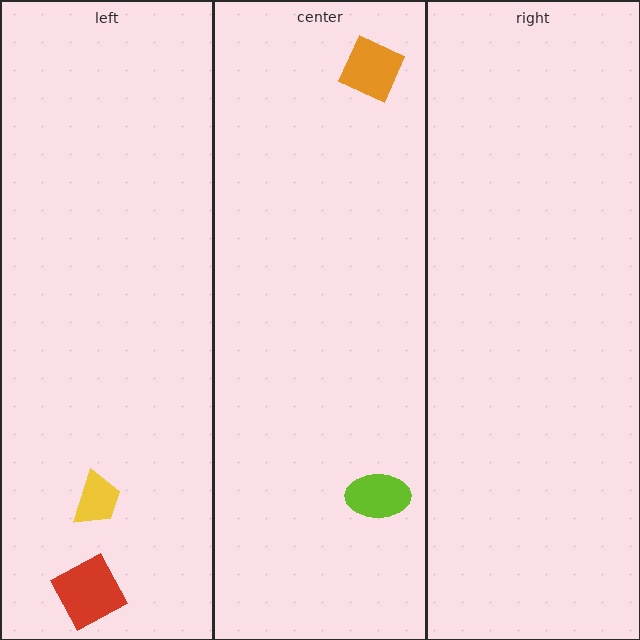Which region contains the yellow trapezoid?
The left region.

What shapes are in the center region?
The orange diamond, the lime ellipse.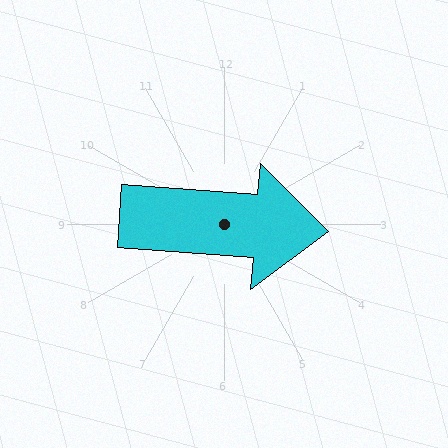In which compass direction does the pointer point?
East.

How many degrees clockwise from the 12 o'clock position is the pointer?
Approximately 94 degrees.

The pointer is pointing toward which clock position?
Roughly 3 o'clock.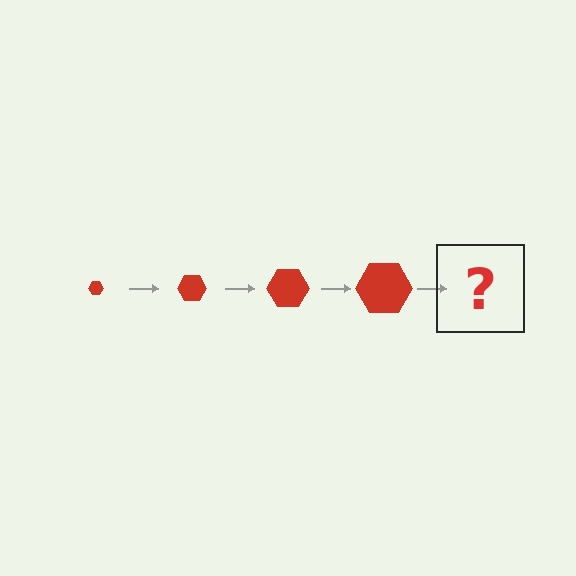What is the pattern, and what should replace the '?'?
The pattern is that the hexagon gets progressively larger each step. The '?' should be a red hexagon, larger than the previous one.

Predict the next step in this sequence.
The next step is a red hexagon, larger than the previous one.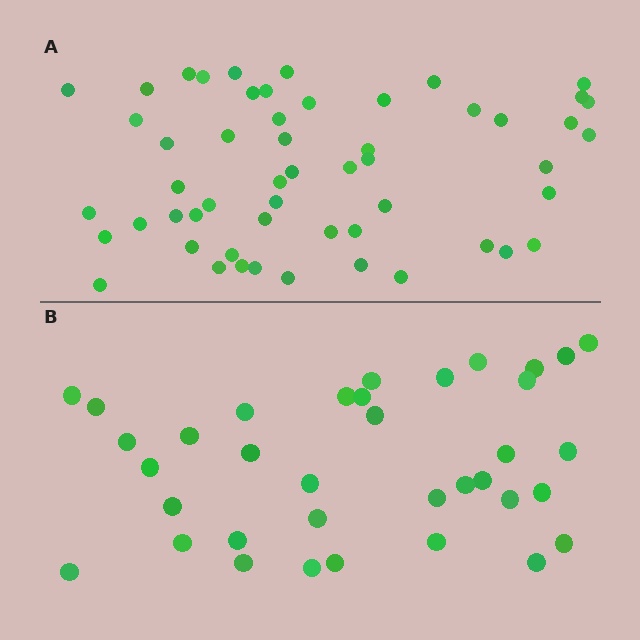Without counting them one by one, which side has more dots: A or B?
Region A (the top region) has more dots.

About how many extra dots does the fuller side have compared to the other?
Region A has approximately 20 more dots than region B.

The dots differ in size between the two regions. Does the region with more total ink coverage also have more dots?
No. Region B has more total ink coverage because its dots are larger, but region A actually contains more individual dots. Total area can be misleading — the number of items is what matters here.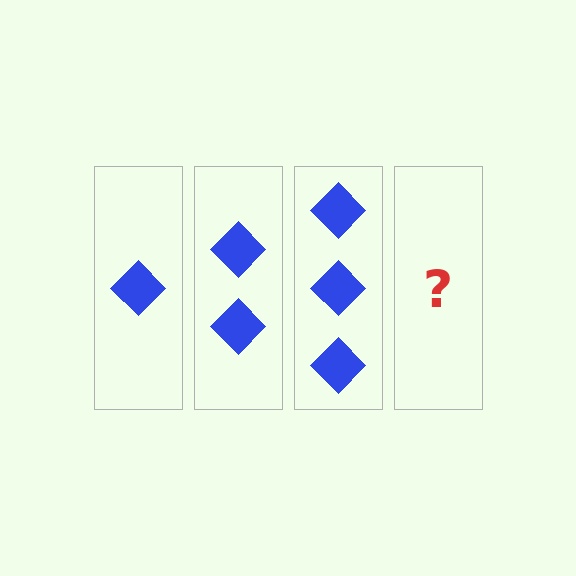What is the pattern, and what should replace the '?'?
The pattern is that each step adds one more diamond. The '?' should be 4 diamonds.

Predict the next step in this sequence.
The next step is 4 diamonds.